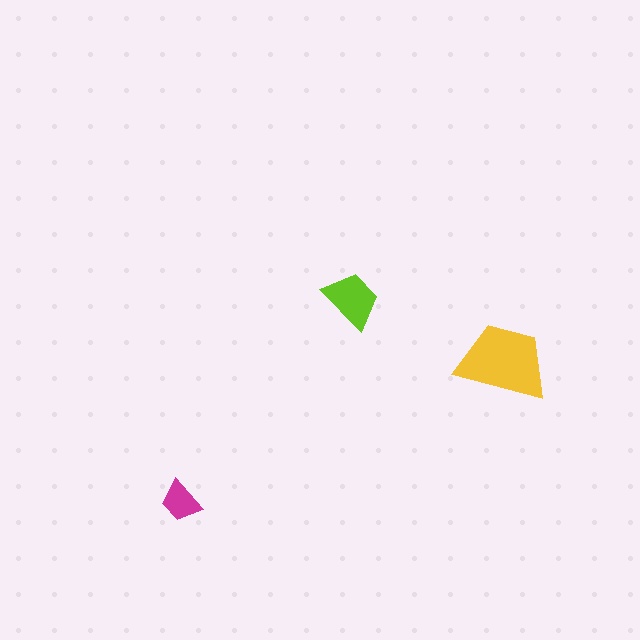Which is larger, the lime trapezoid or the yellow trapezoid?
The yellow one.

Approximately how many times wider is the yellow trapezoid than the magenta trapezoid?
About 2 times wider.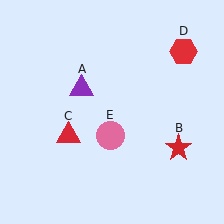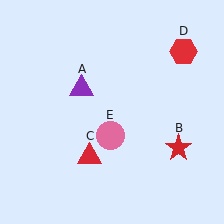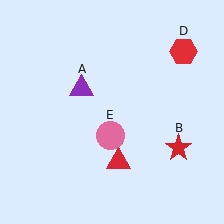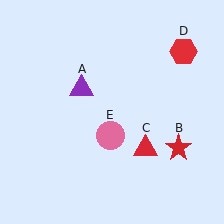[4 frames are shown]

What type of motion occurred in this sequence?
The red triangle (object C) rotated counterclockwise around the center of the scene.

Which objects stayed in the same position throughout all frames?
Purple triangle (object A) and red star (object B) and red hexagon (object D) and pink circle (object E) remained stationary.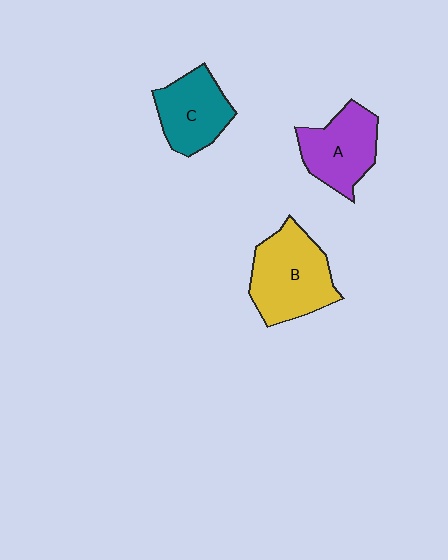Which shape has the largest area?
Shape B (yellow).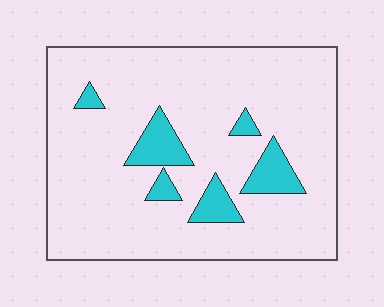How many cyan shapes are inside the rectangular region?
6.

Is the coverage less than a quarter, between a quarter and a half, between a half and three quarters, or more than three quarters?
Less than a quarter.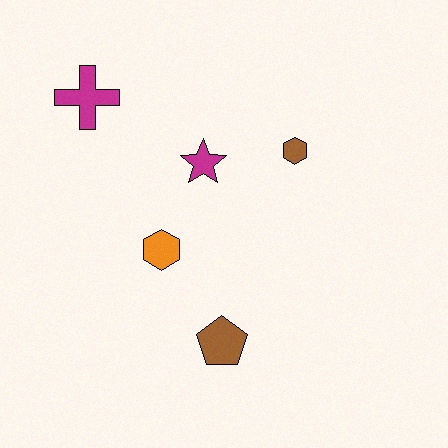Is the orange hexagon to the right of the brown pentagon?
No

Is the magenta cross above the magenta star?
Yes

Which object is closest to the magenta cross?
The magenta star is closest to the magenta cross.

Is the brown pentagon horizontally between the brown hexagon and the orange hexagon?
Yes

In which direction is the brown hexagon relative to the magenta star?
The brown hexagon is to the right of the magenta star.